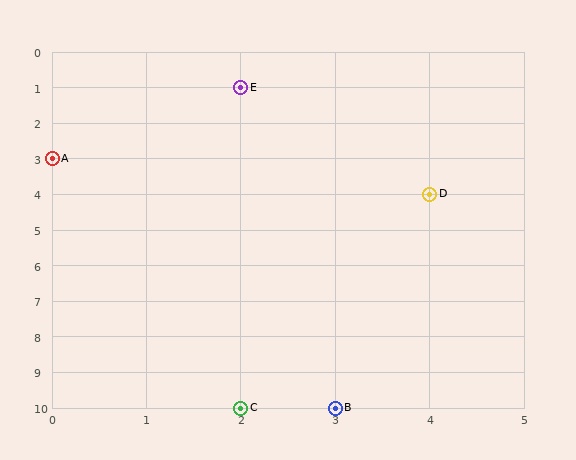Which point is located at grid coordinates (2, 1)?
Point E is at (2, 1).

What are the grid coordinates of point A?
Point A is at grid coordinates (0, 3).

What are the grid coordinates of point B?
Point B is at grid coordinates (3, 10).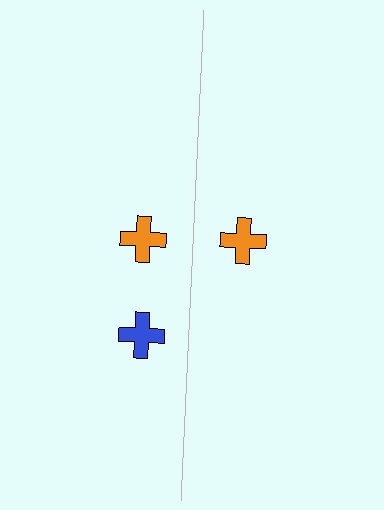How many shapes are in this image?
There are 3 shapes in this image.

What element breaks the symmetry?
A blue cross is missing from the right side.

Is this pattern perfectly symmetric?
No, the pattern is not perfectly symmetric. A blue cross is missing from the right side.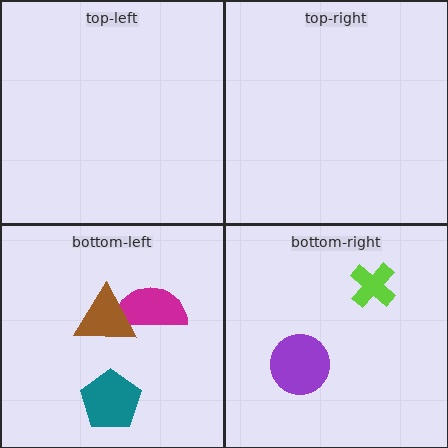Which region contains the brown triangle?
The bottom-left region.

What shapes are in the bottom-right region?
The lime cross, the purple circle.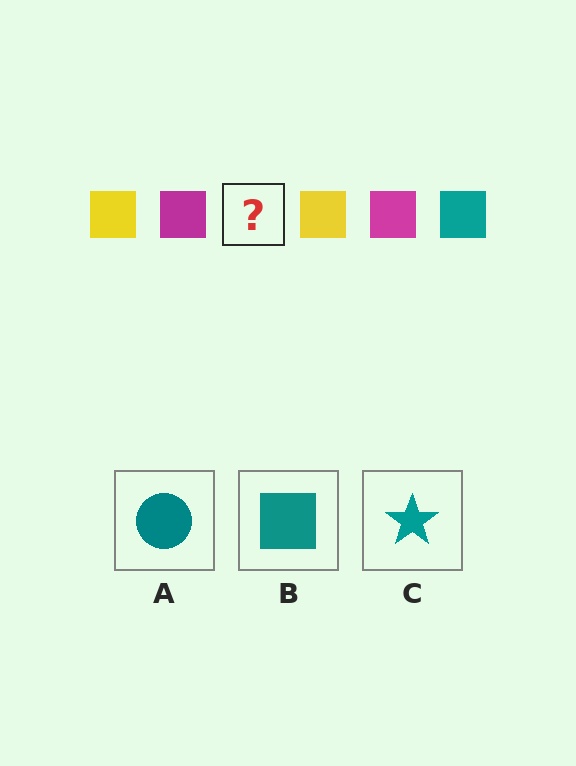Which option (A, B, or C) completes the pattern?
B.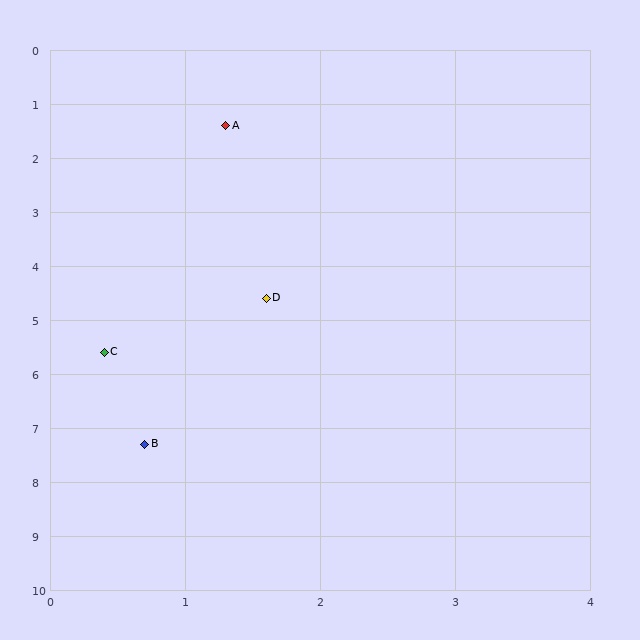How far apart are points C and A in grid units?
Points C and A are about 4.3 grid units apart.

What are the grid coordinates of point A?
Point A is at approximately (1.3, 1.4).